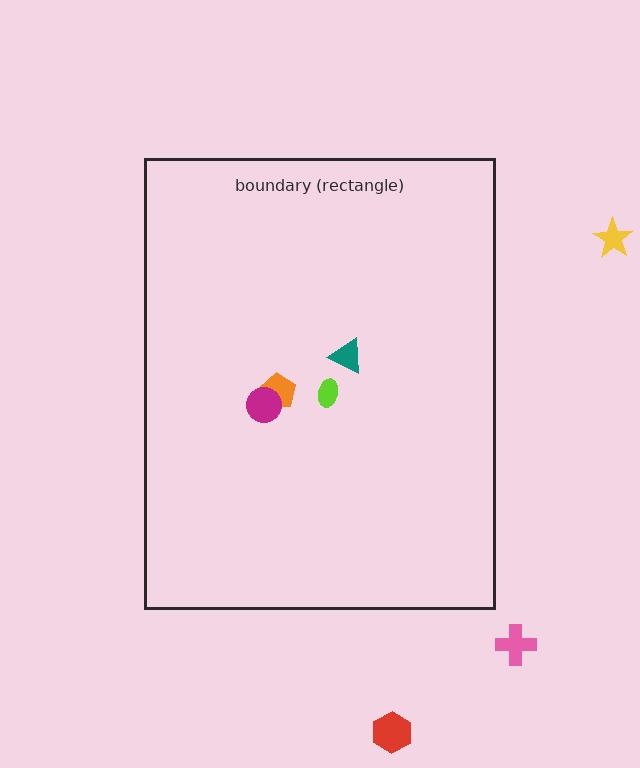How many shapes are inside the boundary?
4 inside, 3 outside.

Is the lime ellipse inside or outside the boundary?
Inside.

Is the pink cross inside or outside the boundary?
Outside.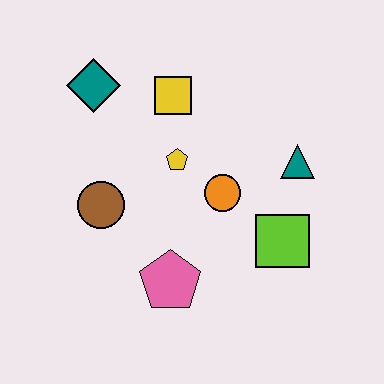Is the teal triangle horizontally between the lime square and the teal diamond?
No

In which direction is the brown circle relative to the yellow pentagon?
The brown circle is to the left of the yellow pentagon.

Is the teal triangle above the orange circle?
Yes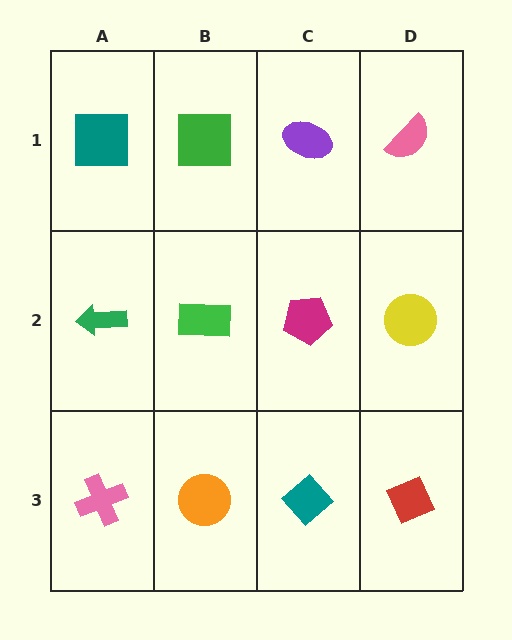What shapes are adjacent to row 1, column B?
A green rectangle (row 2, column B), a teal square (row 1, column A), a purple ellipse (row 1, column C).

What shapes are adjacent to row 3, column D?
A yellow circle (row 2, column D), a teal diamond (row 3, column C).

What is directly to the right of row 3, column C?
A red diamond.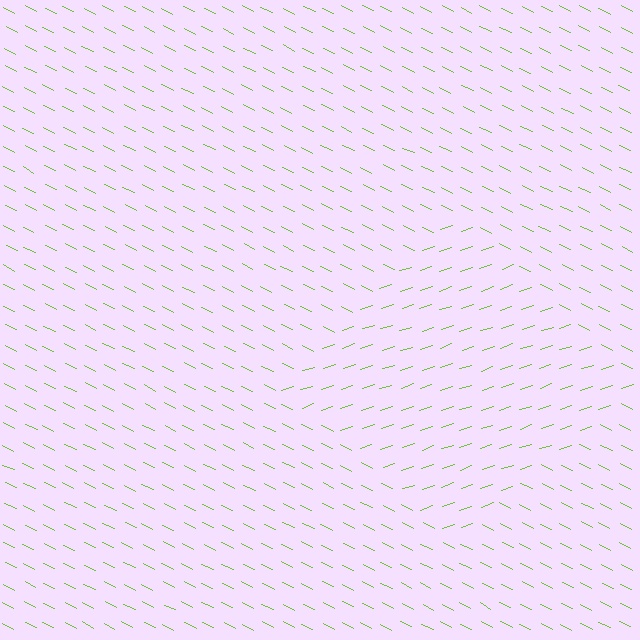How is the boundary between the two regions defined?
The boundary is defined purely by a change in line orientation (approximately 45 degrees difference). All lines are the same color and thickness.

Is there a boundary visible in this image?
Yes, there is a texture boundary formed by a change in line orientation.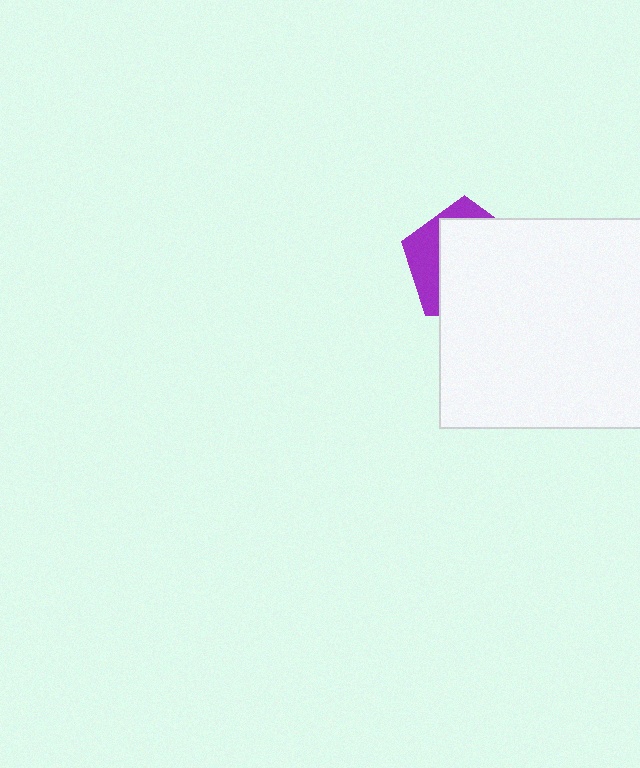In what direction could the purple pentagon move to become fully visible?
The purple pentagon could move toward the upper-left. That would shift it out from behind the white rectangle entirely.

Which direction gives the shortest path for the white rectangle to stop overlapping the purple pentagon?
Moving toward the lower-right gives the shortest separation.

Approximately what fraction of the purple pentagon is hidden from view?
Roughly 70% of the purple pentagon is hidden behind the white rectangle.